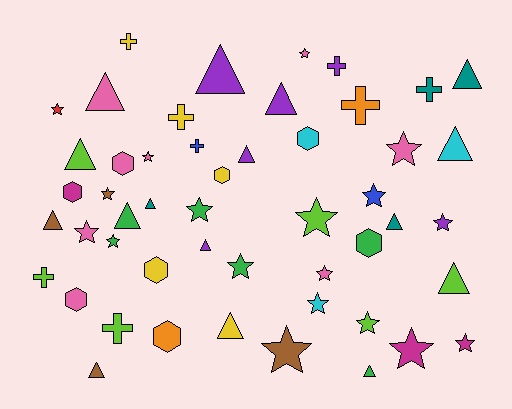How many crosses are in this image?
There are 8 crosses.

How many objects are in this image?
There are 50 objects.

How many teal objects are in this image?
There are 4 teal objects.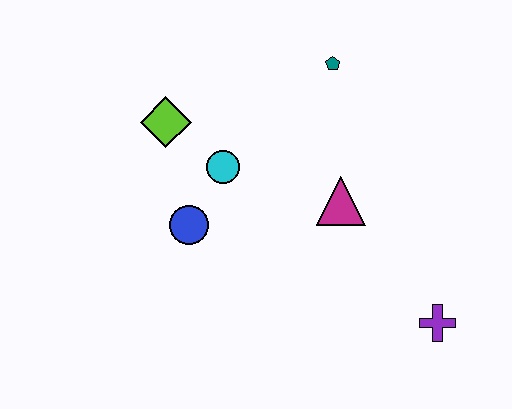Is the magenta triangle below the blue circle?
No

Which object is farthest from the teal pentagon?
The purple cross is farthest from the teal pentagon.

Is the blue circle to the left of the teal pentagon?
Yes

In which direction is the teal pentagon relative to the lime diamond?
The teal pentagon is to the right of the lime diamond.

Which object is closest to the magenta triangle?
The cyan circle is closest to the magenta triangle.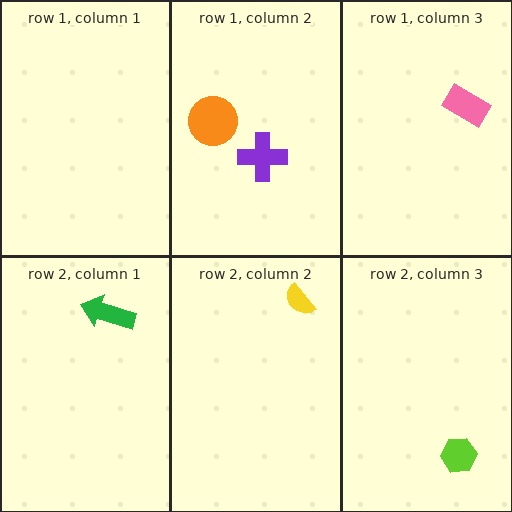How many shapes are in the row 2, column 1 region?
1.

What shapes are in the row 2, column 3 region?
The lime hexagon.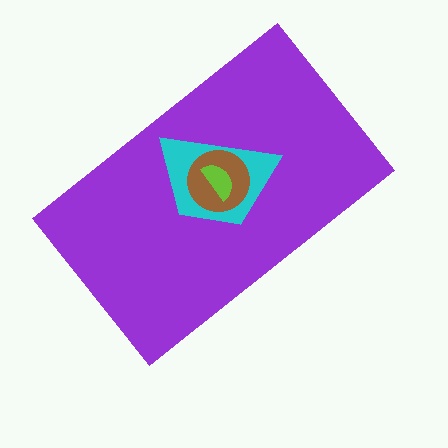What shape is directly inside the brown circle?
The lime semicircle.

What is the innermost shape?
The lime semicircle.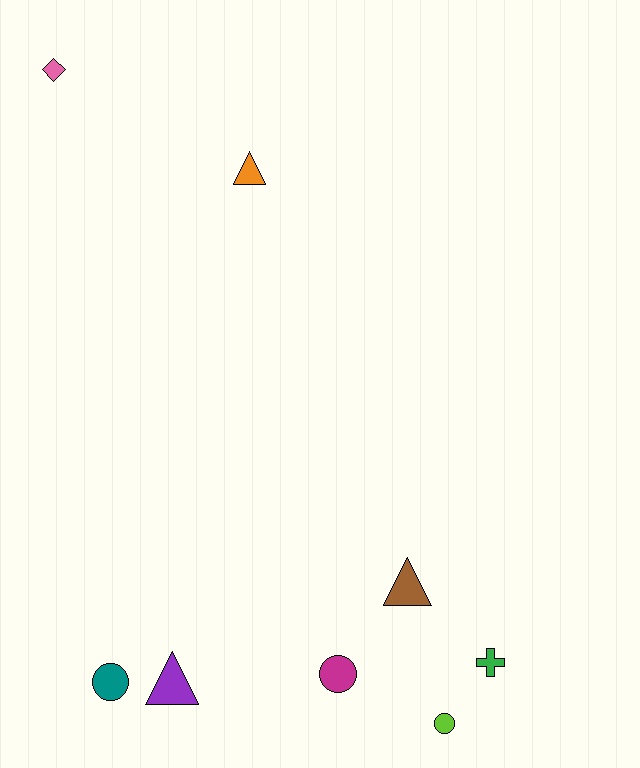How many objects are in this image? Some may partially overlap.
There are 8 objects.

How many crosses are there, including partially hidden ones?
There is 1 cross.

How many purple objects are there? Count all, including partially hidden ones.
There is 1 purple object.